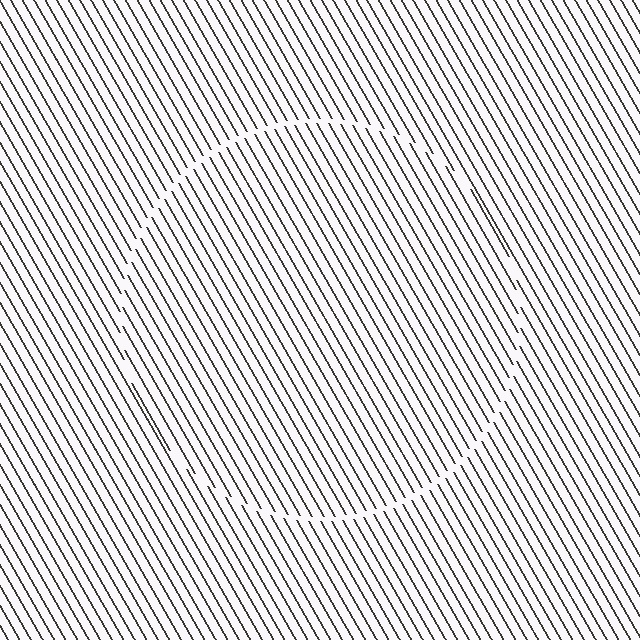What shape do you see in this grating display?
An illusory circle. The interior of the shape contains the same grating, shifted by half a period — the contour is defined by the phase discontinuity where line-ends from the inner and outer gratings abut.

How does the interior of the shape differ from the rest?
The interior of the shape contains the same grating, shifted by half a period — the contour is defined by the phase discontinuity where line-ends from the inner and outer gratings abut.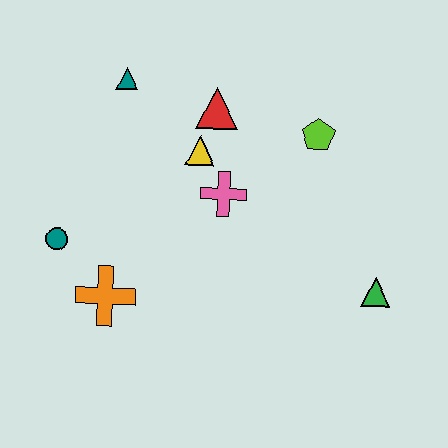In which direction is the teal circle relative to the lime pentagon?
The teal circle is to the left of the lime pentagon.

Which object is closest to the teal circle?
The orange cross is closest to the teal circle.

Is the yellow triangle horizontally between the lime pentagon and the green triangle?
No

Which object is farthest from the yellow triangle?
The green triangle is farthest from the yellow triangle.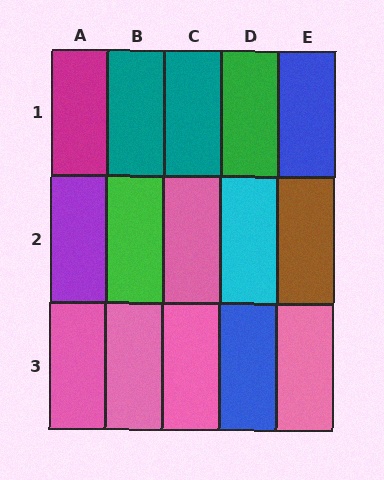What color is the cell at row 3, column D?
Blue.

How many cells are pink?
5 cells are pink.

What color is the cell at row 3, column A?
Pink.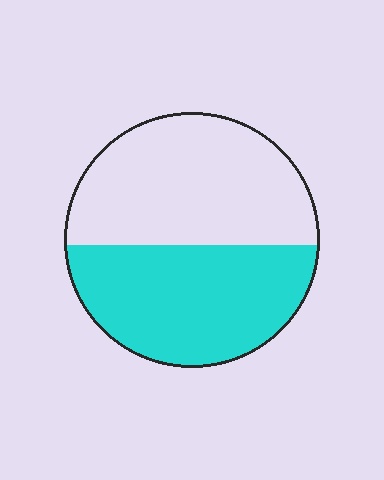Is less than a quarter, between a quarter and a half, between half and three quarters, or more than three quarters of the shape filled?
Between a quarter and a half.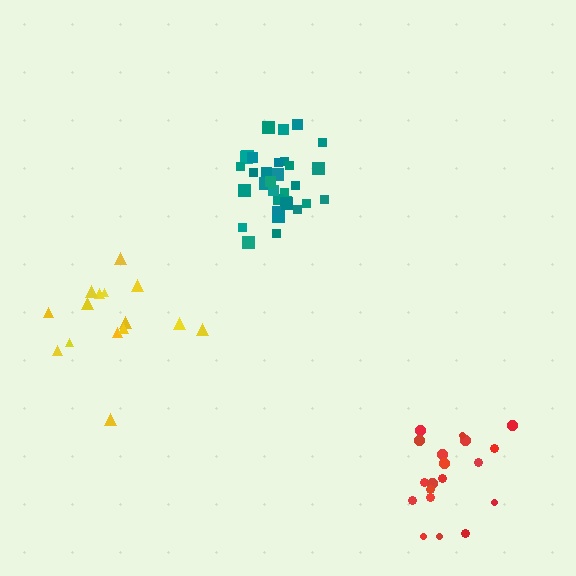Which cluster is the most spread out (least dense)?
Yellow.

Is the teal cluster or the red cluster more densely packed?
Teal.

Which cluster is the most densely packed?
Teal.